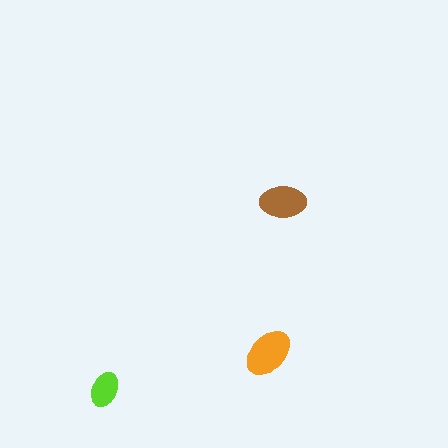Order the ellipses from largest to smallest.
the orange one, the brown one, the lime one.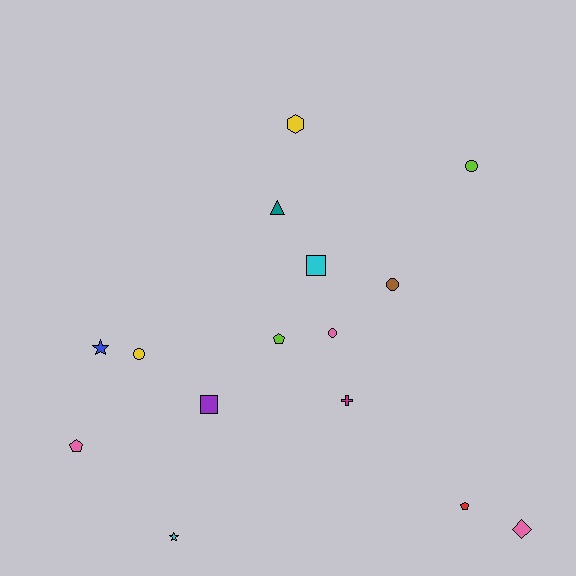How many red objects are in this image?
There is 1 red object.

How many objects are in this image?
There are 15 objects.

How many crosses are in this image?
There is 1 cross.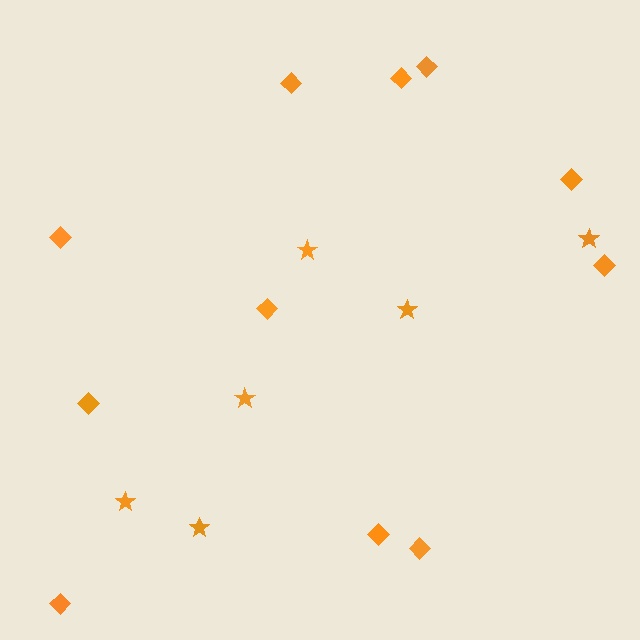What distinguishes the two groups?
There are 2 groups: one group of stars (6) and one group of diamonds (11).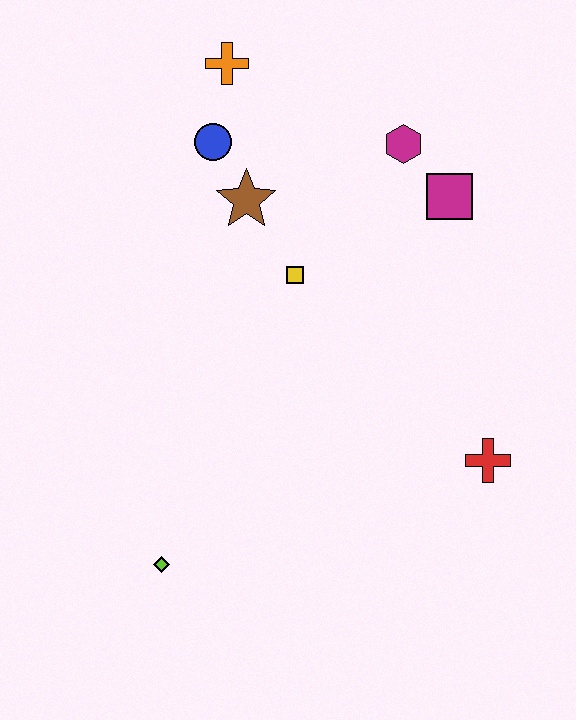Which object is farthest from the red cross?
The orange cross is farthest from the red cross.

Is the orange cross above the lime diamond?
Yes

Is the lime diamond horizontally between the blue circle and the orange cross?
No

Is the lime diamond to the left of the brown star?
Yes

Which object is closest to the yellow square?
The brown star is closest to the yellow square.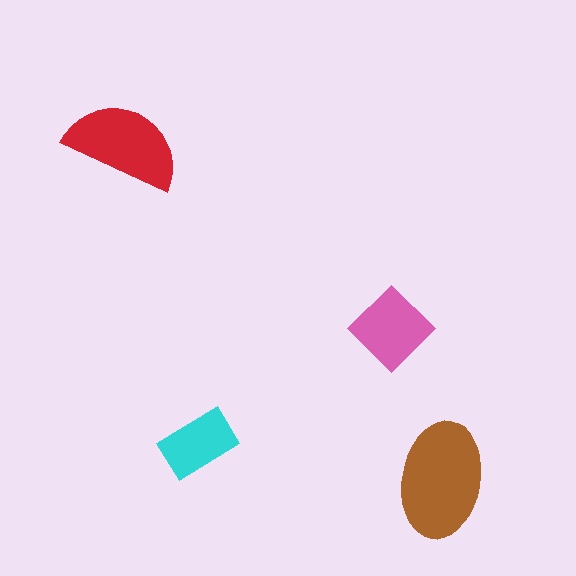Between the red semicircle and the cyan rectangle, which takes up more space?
The red semicircle.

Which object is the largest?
The brown ellipse.